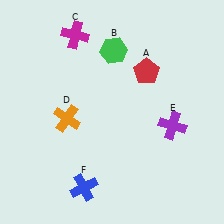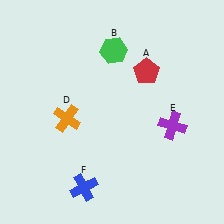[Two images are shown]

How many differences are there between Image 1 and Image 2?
There is 1 difference between the two images.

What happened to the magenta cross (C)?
The magenta cross (C) was removed in Image 2. It was in the top-left area of Image 1.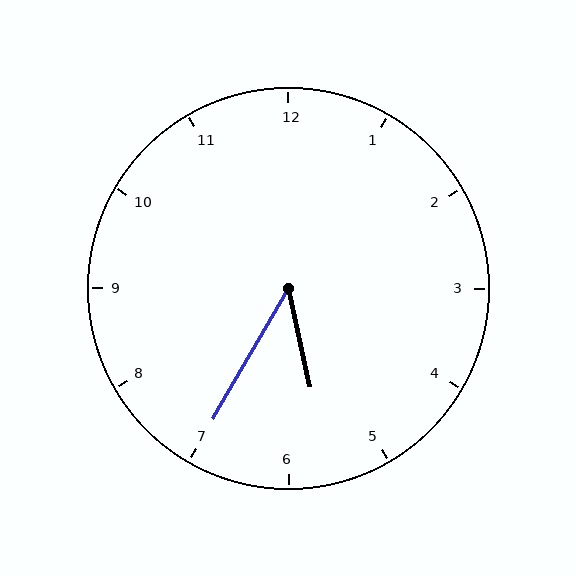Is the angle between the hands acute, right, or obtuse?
It is acute.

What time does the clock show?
5:35.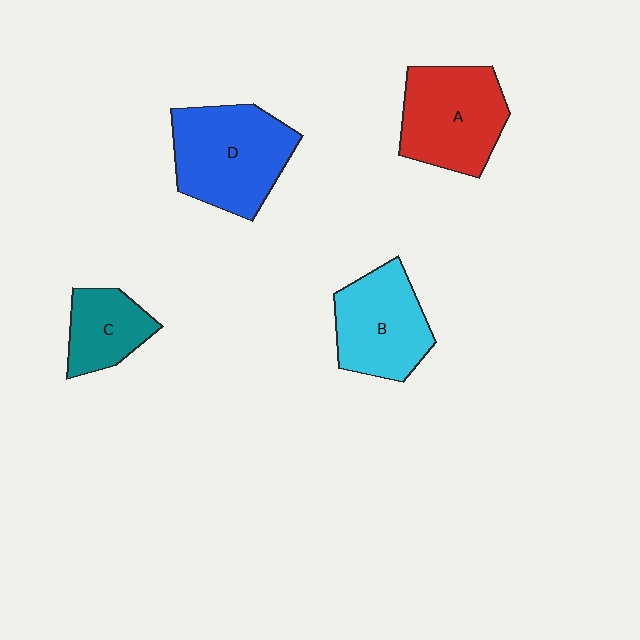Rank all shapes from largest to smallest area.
From largest to smallest: D (blue), A (red), B (cyan), C (teal).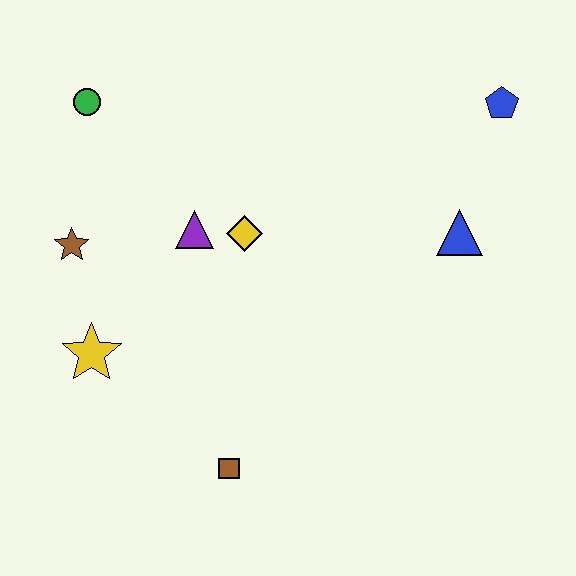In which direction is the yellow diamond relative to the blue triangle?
The yellow diamond is to the left of the blue triangle.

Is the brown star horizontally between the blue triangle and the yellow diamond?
No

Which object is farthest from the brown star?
The blue pentagon is farthest from the brown star.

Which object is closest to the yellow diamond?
The purple triangle is closest to the yellow diamond.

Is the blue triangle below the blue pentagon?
Yes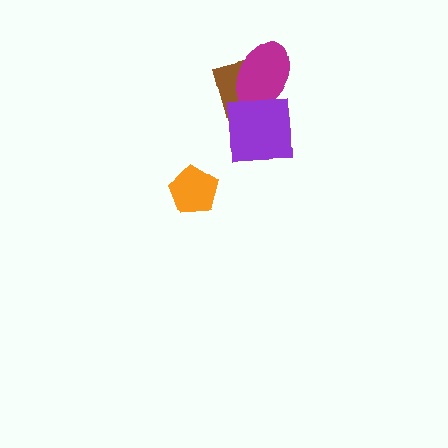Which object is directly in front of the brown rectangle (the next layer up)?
The magenta ellipse is directly in front of the brown rectangle.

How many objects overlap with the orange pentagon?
0 objects overlap with the orange pentagon.